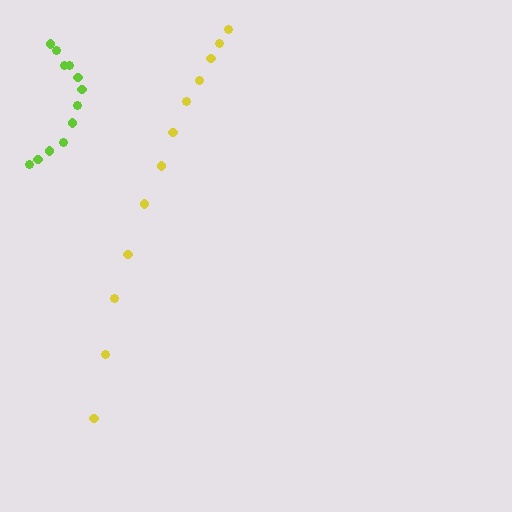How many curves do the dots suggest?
There are 2 distinct paths.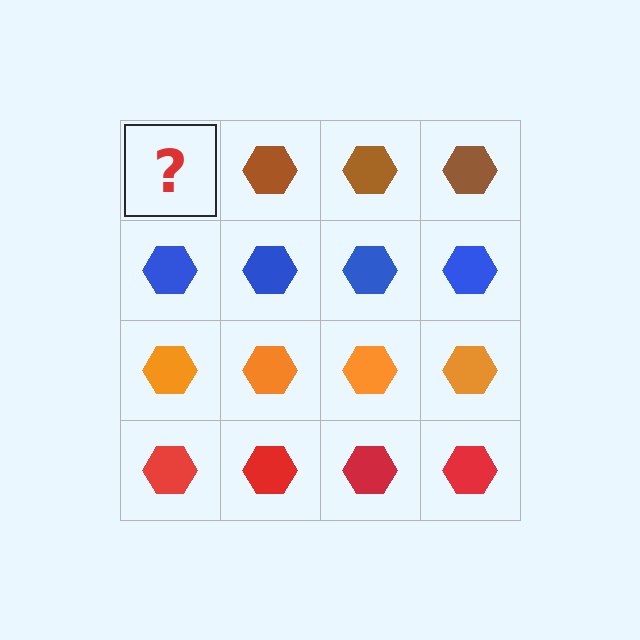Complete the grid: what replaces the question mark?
The question mark should be replaced with a brown hexagon.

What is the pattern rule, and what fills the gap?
The rule is that each row has a consistent color. The gap should be filled with a brown hexagon.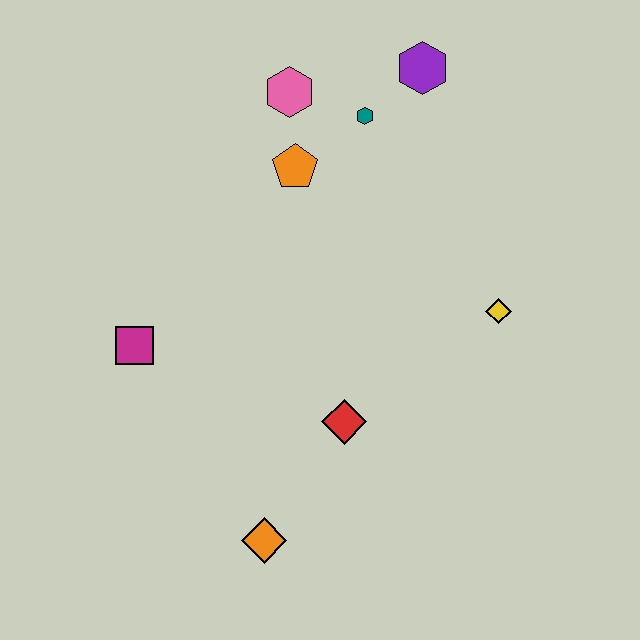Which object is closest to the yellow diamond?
The red diamond is closest to the yellow diamond.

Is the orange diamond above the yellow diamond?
No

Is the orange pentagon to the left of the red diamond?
Yes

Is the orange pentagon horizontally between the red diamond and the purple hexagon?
No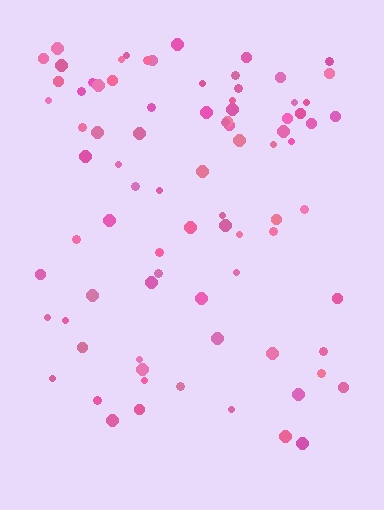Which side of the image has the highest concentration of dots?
The top.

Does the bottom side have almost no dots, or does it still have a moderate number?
Still a moderate number, just noticeably fewer than the top.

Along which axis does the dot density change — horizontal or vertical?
Vertical.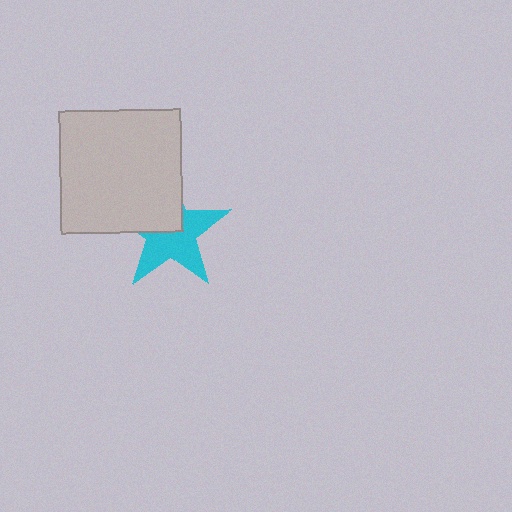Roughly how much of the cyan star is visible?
About half of it is visible (roughly 60%).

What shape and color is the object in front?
The object in front is a light gray square.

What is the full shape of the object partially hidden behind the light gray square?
The partially hidden object is a cyan star.